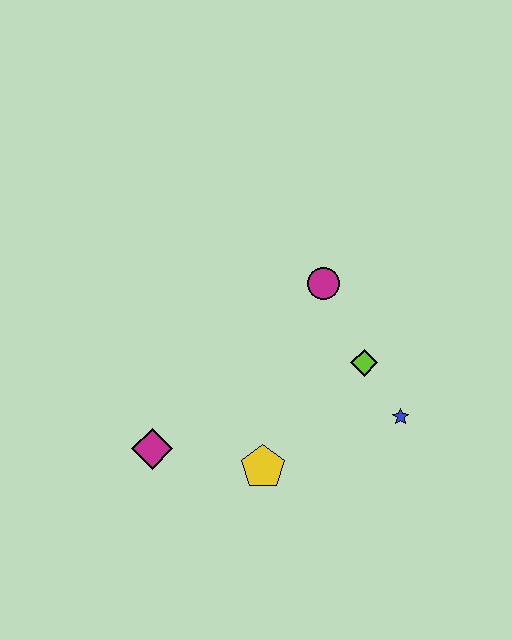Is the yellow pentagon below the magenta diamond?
Yes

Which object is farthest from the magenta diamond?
The blue star is farthest from the magenta diamond.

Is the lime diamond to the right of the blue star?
No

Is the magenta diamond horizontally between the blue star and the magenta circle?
No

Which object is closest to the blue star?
The lime diamond is closest to the blue star.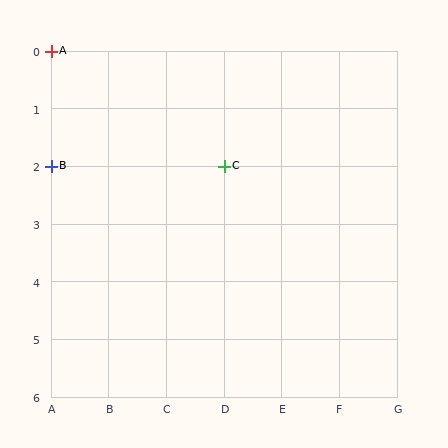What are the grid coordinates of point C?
Point C is at grid coordinates (D, 2).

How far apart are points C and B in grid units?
Points C and B are 3 columns apart.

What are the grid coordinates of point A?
Point A is at grid coordinates (A, 0).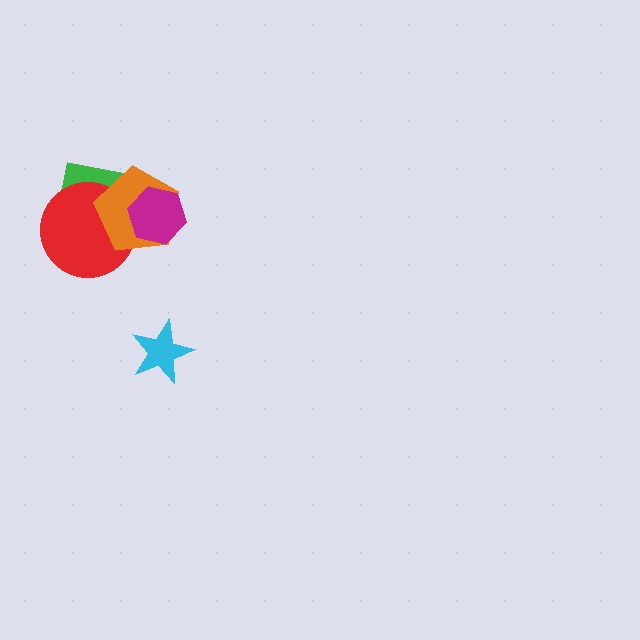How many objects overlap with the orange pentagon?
3 objects overlap with the orange pentagon.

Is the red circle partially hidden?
Yes, it is partially covered by another shape.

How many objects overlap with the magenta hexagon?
1 object overlaps with the magenta hexagon.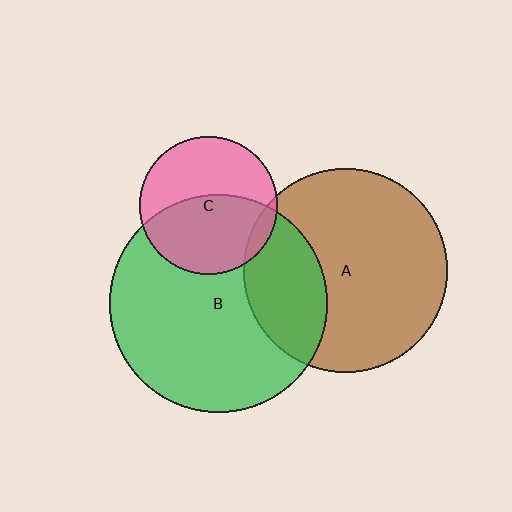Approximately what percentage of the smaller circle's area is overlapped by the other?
Approximately 30%.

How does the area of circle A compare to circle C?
Approximately 2.2 times.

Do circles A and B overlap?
Yes.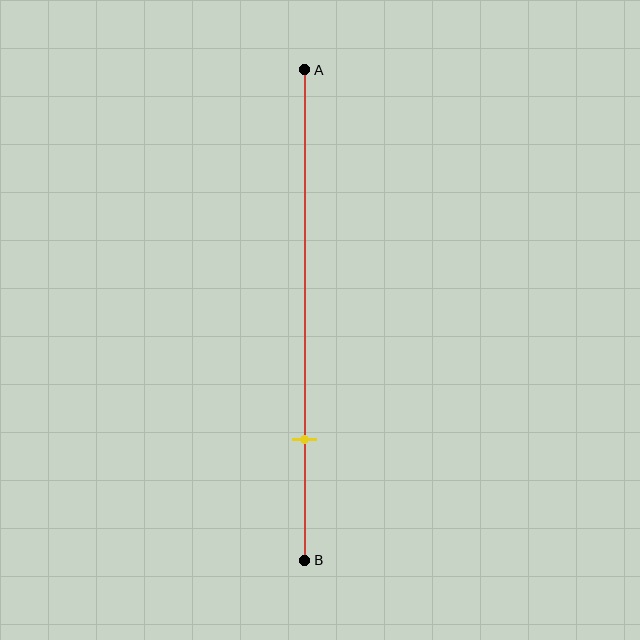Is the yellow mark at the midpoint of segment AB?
No, the mark is at about 75% from A, not at the 50% midpoint.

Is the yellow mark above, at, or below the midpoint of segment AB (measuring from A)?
The yellow mark is below the midpoint of segment AB.